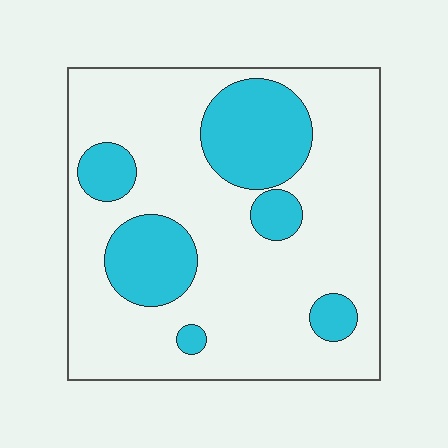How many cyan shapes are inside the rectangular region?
6.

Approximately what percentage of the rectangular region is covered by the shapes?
Approximately 25%.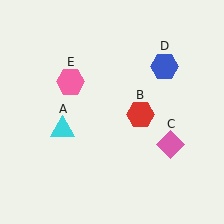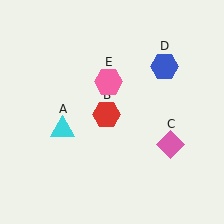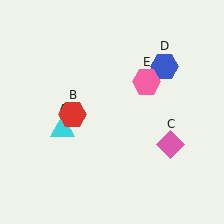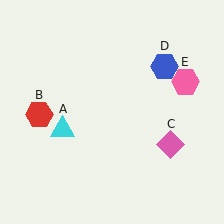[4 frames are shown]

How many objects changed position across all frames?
2 objects changed position: red hexagon (object B), pink hexagon (object E).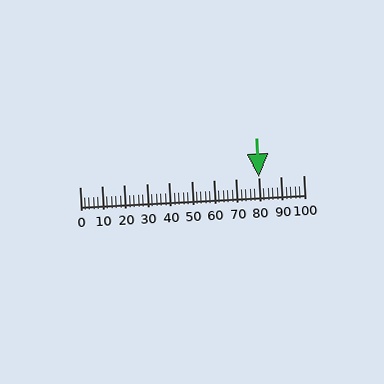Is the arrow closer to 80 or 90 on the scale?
The arrow is closer to 80.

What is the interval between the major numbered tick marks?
The major tick marks are spaced 10 units apart.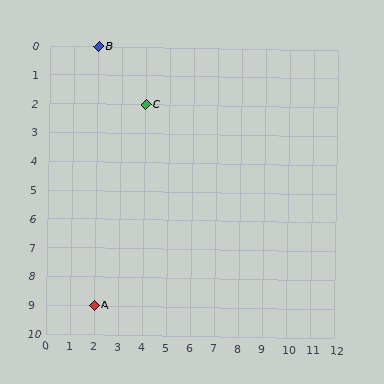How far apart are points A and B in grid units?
Points A and B are 9 rows apart.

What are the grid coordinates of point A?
Point A is at grid coordinates (2, 9).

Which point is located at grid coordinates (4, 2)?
Point C is at (4, 2).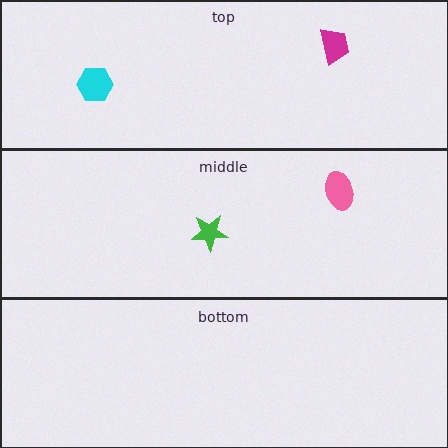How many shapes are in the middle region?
2.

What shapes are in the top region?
The magenta trapezoid, the cyan hexagon.